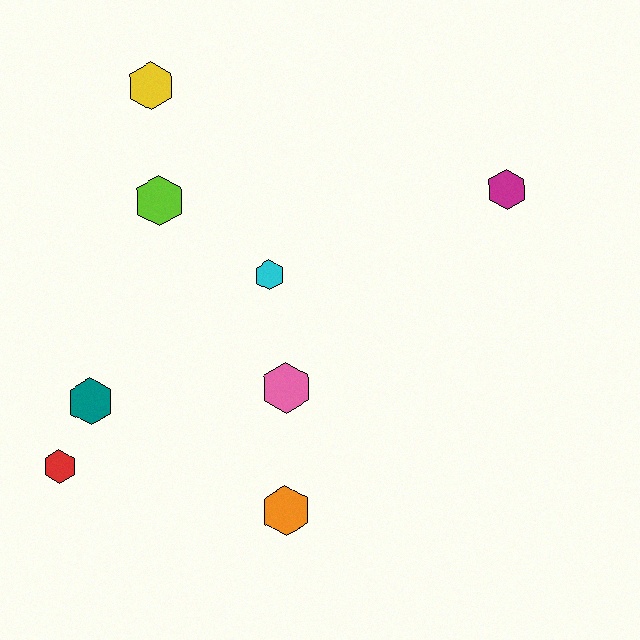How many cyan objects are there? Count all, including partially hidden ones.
There is 1 cyan object.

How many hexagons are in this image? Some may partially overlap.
There are 8 hexagons.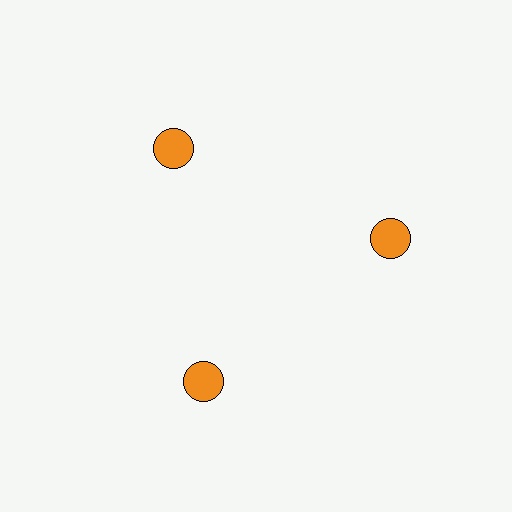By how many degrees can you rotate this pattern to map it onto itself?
The pattern maps onto itself every 120 degrees of rotation.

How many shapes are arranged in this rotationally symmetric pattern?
There are 3 shapes, arranged in 3 groups of 1.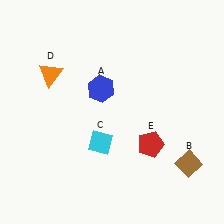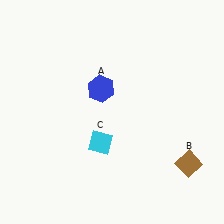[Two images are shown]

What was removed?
The red pentagon (E), the orange triangle (D) were removed in Image 2.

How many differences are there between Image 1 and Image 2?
There are 2 differences between the two images.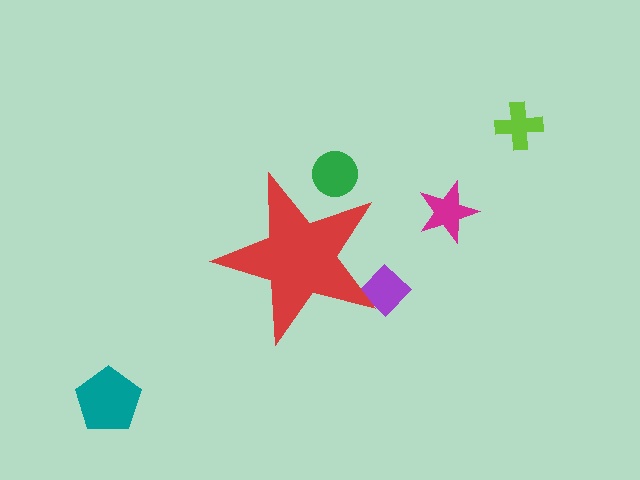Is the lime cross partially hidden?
No, the lime cross is fully visible.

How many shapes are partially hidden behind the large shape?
2 shapes are partially hidden.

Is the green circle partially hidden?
Yes, the green circle is partially hidden behind the red star.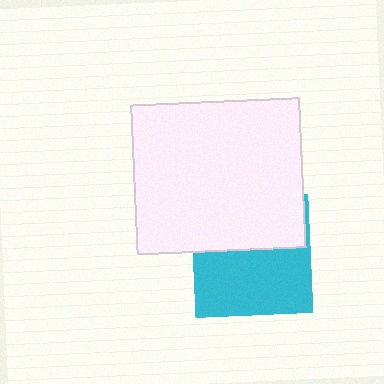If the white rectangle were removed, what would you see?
You would see the complete cyan square.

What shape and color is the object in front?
The object in front is a white rectangle.